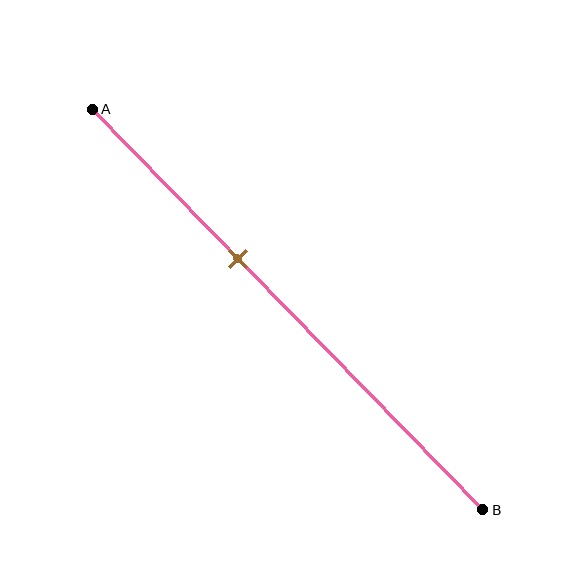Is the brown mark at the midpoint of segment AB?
No, the mark is at about 35% from A, not at the 50% midpoint.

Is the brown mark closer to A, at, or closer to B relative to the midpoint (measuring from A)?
The brown mark is closer to point A than the midpoint of segment AB.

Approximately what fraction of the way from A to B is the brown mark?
The brown mark is approximately 35% of the way from A to B.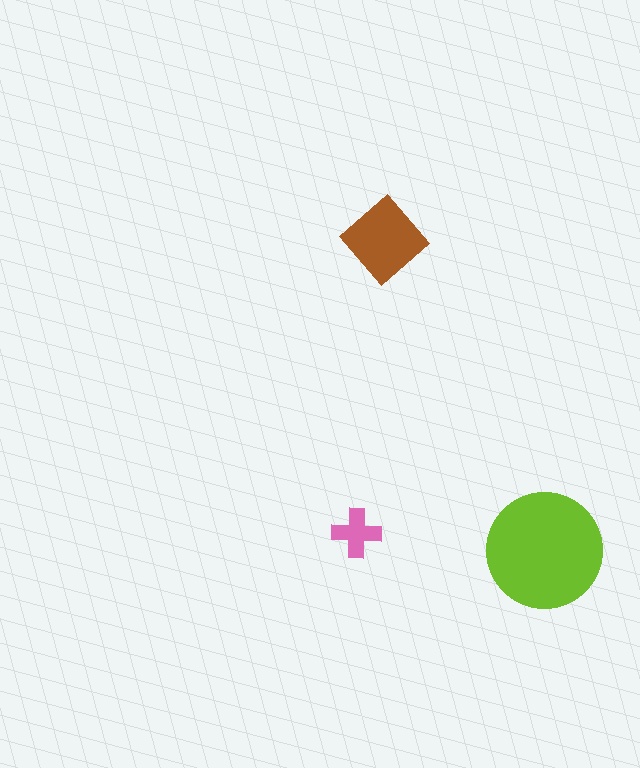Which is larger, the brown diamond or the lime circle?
The lime circle.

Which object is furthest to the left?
The pink cross is leftmost.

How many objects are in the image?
There are 3 objects in the image.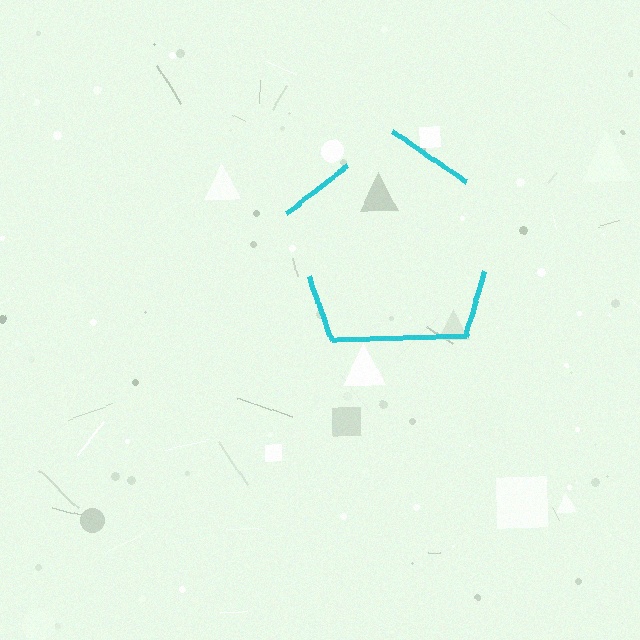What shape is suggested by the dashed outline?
The dashed outline suggests a pentagon.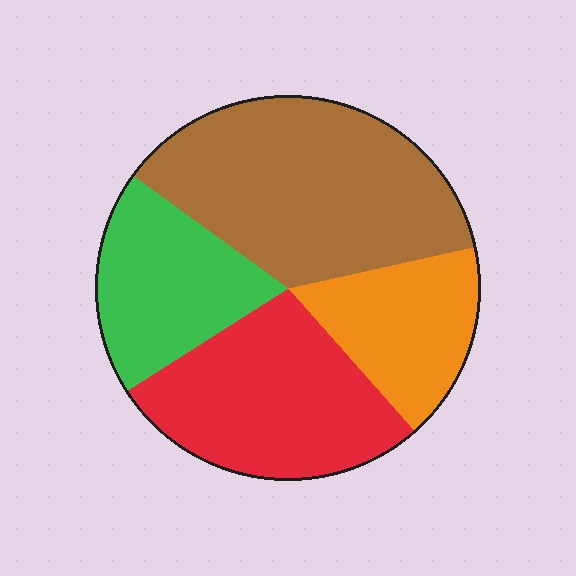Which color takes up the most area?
Brown, at roughly 35%.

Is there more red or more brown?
Brown.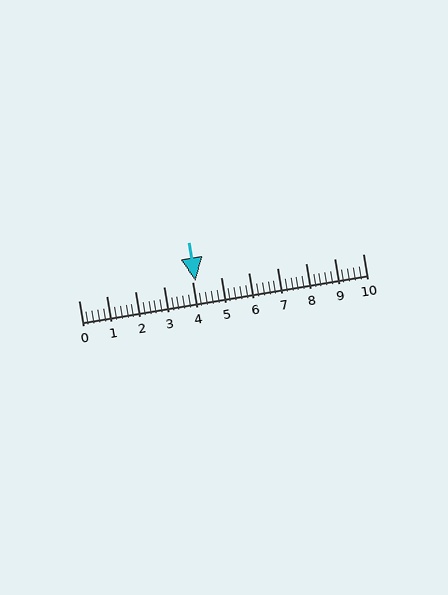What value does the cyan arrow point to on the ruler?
The cyan arrow points to approximately 4.1.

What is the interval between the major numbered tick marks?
The major tick marks are spaced 1 units apart.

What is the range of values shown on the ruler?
The ruler shows values from 0 to 10.